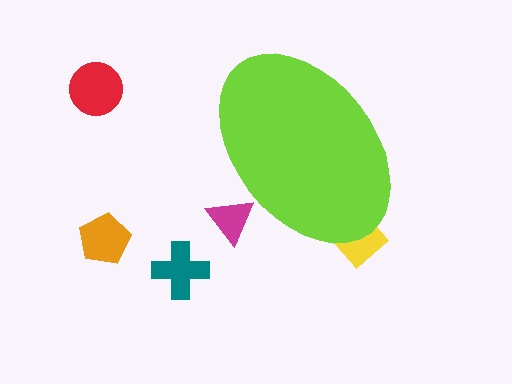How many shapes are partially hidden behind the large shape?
2 shapes are partially hidden.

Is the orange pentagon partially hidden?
No, the orange pentagon is fully visible.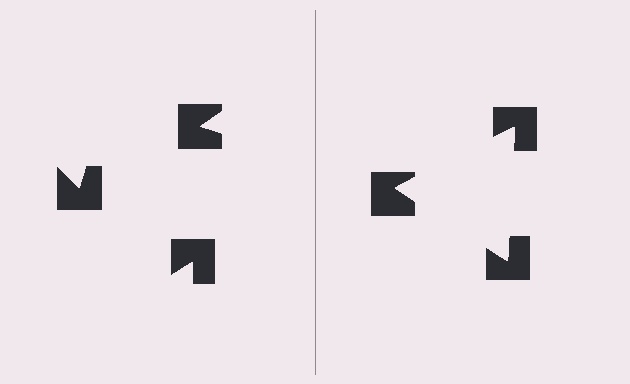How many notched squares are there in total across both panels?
6 — 3 on each side.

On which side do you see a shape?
An illusory triangle appears on the right side. On the left side the wedge cuts are rotated, so no coherent shape forms.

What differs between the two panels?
The notched squares are positioned identically on both sides; only the wedge orientations differ. On the right they align to a triangle; on the left they are misaligned.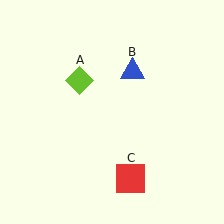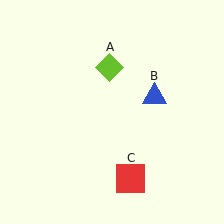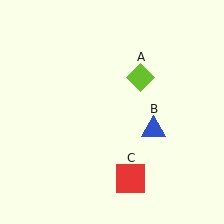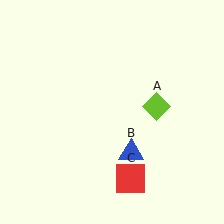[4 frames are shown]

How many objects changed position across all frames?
2 objects changed position: lime diamond (object A), blue triangle (object B).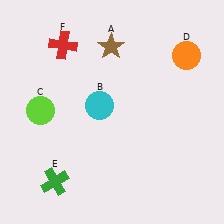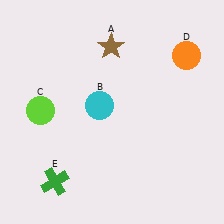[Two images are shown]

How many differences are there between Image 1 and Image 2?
There is 1 difference between the two images.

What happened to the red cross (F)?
The red cross (F) was removed in Image 2. It was in the top-left area of Image 1.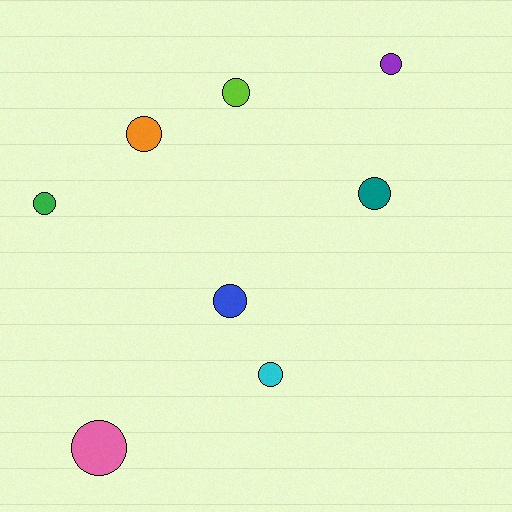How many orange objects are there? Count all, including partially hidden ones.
There is 1 orange object.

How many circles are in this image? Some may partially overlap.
There are 8 circles.